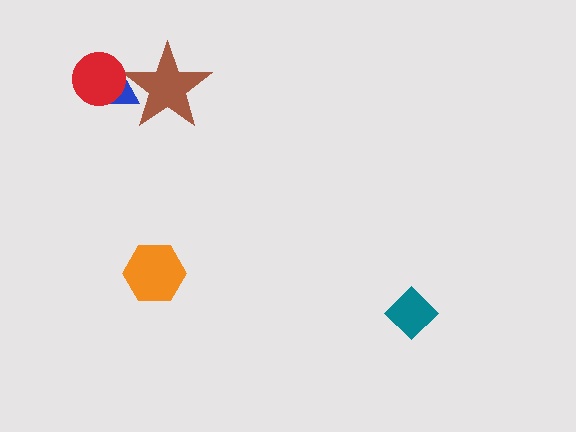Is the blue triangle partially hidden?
Yes, it is partially covered by another shape.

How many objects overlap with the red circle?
1 object overlaps with the red circle.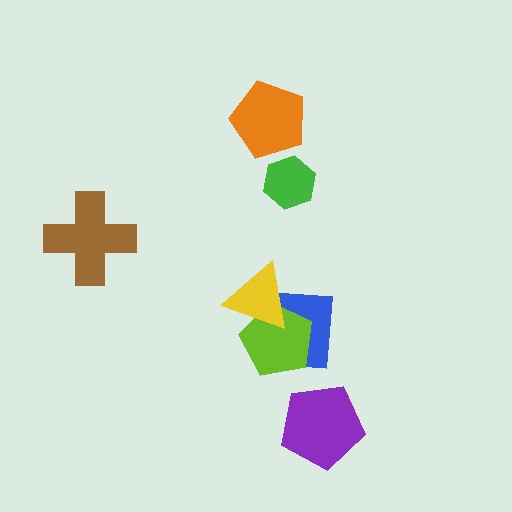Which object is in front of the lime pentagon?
The yellow triangle is in front of the lime pentagon.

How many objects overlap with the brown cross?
0 objects overlap with the brown cross.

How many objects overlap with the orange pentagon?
0 objects overlap with the orange pentagon.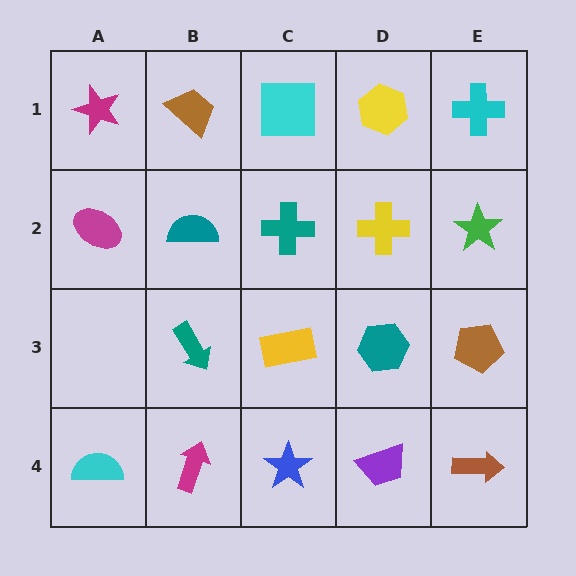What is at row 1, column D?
A yellow hexagon.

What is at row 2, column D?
A yellow cross.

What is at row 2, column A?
A magenta ellipse.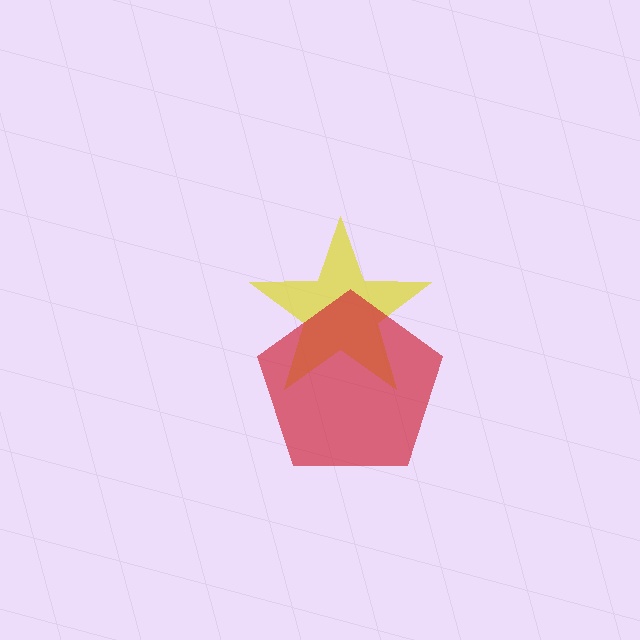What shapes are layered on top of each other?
The layered shapes are: a yellow star, a red pentagon.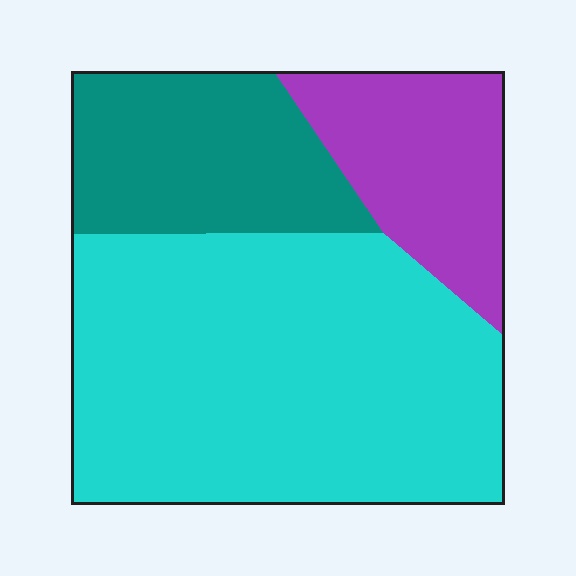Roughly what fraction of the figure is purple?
Purple takes up between a sixth and a third of the figure.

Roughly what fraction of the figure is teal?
Teal takes up less than a quarter of the figure.